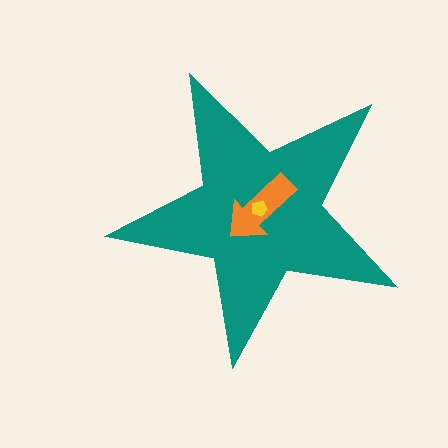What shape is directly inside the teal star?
The orange arrow.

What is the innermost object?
The yellow pentagon.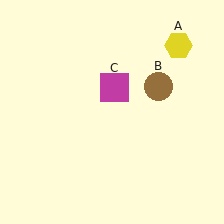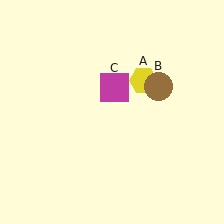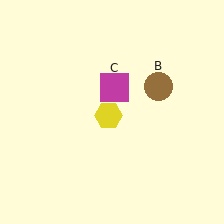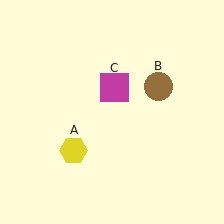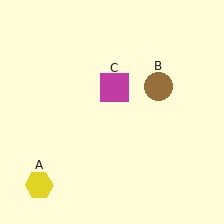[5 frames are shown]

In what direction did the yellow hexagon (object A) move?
The yellow hexagon (object A) moved down and to the left.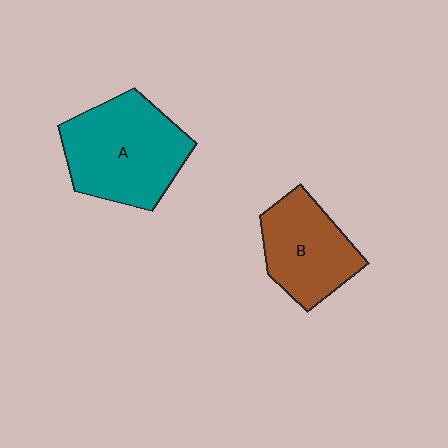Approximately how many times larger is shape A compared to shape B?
Approximately 1.4 times.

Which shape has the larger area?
Shape A (teal).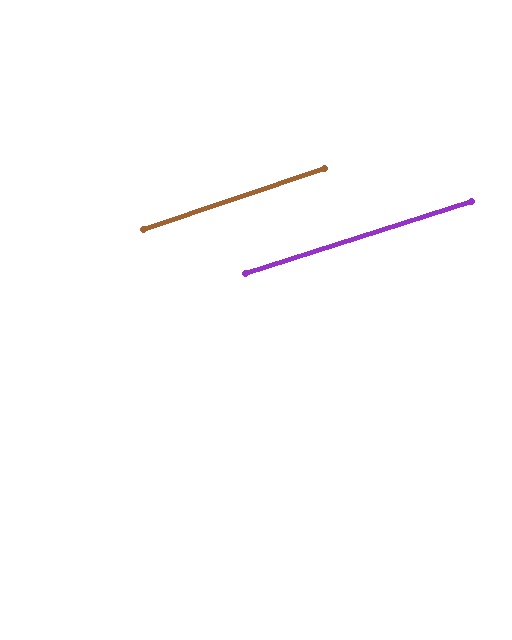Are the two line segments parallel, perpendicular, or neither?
Parallel — their directions differ by only 1.0°.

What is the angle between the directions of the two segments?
Approximately 1 degree.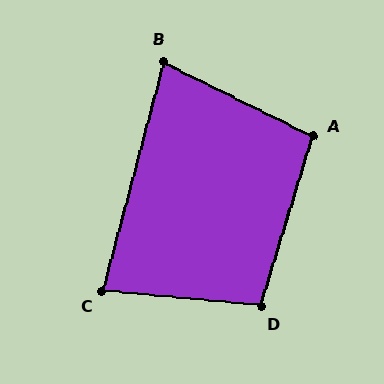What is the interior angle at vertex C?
Approximately 80 degrees (acute).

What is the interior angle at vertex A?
Approximately 100 degrees (obtuse).